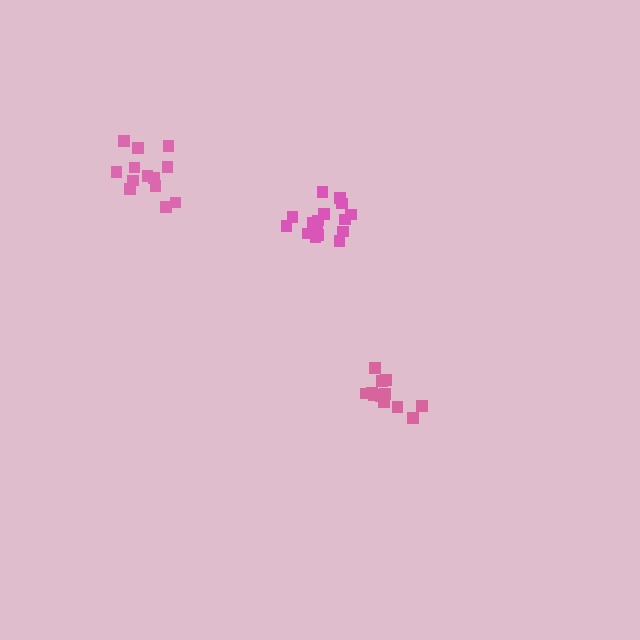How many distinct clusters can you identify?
There are 3 distinct clusters.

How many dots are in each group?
Group 1: 12 dots, Group 2: 16 dots, Group 3: 13 dots (41 total).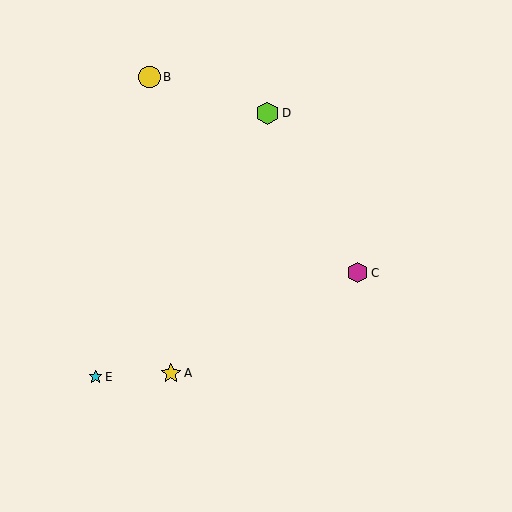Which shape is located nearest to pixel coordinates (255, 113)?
The lime hexagon (labeled D) at (268, 113) is nearest to that location.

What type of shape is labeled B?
Shape B is a yellow circle.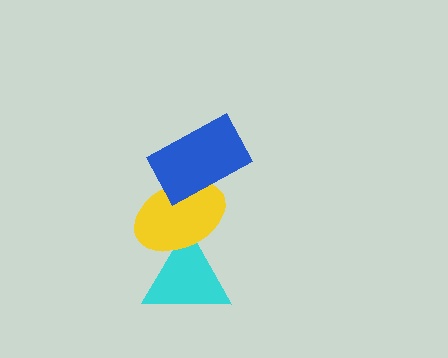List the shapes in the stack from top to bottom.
From top to bottom: the blue rectangle, the yellow ellipse, the cyan triangle.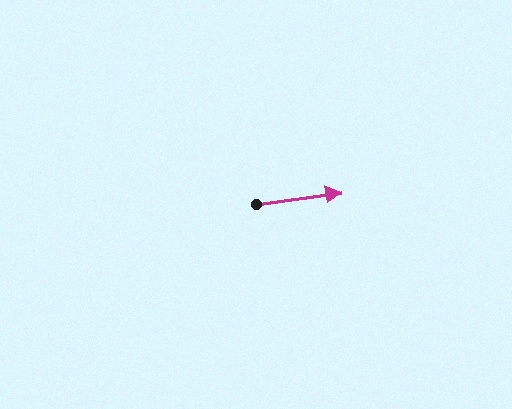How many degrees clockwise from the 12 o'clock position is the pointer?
Approximately 82 degrees.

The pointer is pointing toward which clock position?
Roughly 3 o'clock.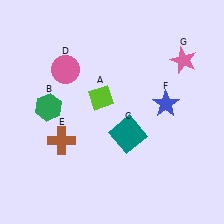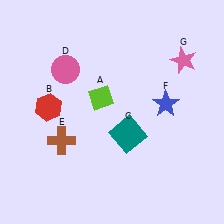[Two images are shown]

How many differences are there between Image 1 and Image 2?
There is 1 difference between the two images.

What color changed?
The hexagon (B) changed from green in Image 1 to red in Image 2.